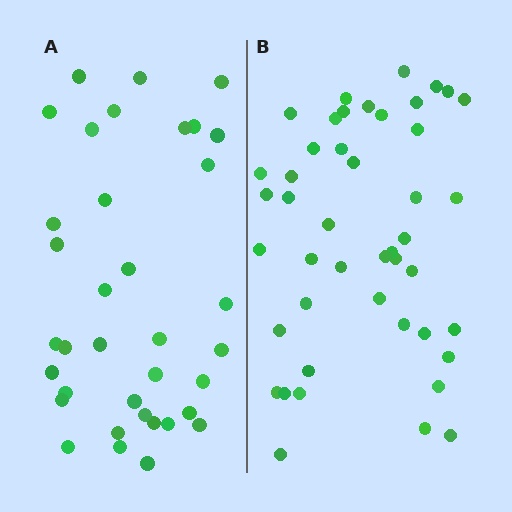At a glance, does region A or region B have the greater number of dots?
Region B (the right region) has more dots.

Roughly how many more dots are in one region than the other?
Region B has roughly 8 or so more dots than region A.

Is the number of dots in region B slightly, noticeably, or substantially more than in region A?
Region B has noticeably more, but not dramatically so. The ratio is roughly 1.2 to 1.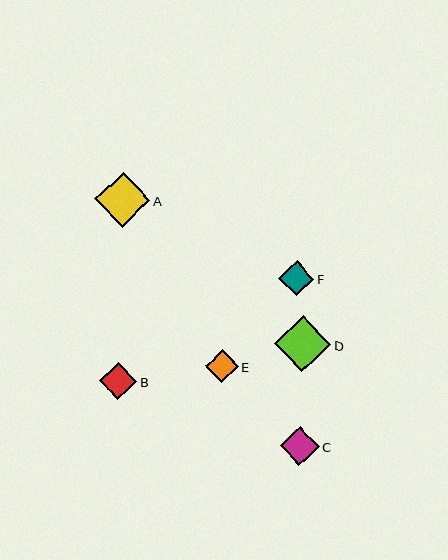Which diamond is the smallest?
Diamond E is the smallest with a size of approximately 33 pixels.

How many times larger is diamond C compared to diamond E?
Diamond C is approximately 1.2 times the size of diamond E.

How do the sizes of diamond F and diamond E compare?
Diamond F and diamond E are approximately the same size.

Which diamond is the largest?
Diamond D is the largest with a size of approximately 56 pixels.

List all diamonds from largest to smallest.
From largest to smallest: D, A, C, B, F, E.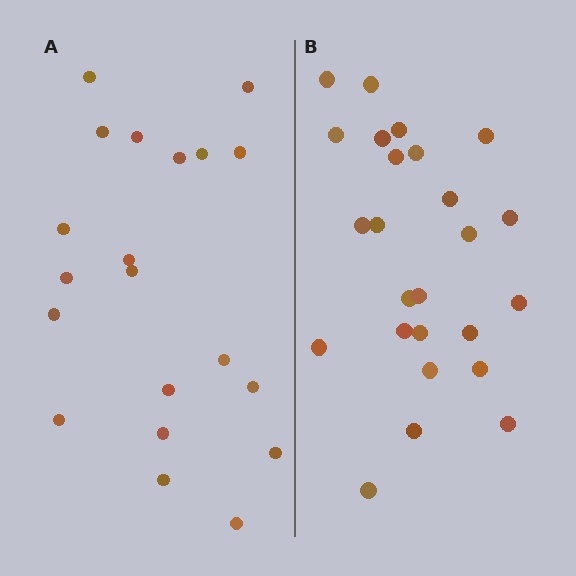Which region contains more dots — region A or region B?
Region B (the right region) has more dots.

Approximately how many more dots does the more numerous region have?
Region B has about 5 more dots than region A.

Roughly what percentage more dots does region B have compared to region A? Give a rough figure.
About 25% more.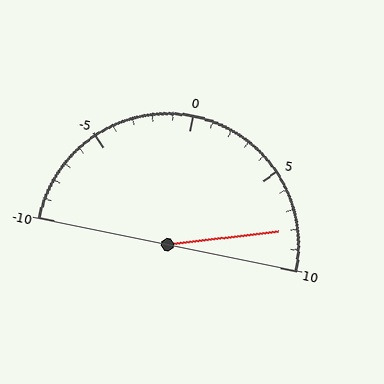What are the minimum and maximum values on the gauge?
The gauge ranges from -10 to 10.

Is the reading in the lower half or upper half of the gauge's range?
The reading is in the upper half of the range (-10 to 10).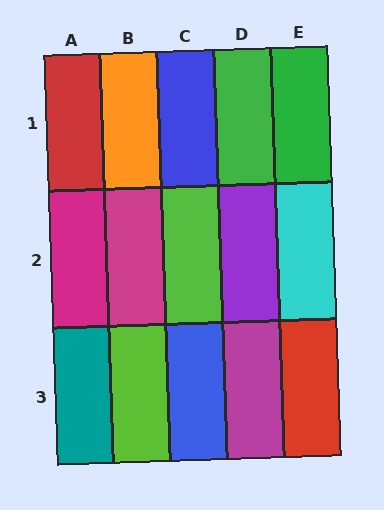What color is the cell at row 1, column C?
Blue.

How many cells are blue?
2 cells are blue.